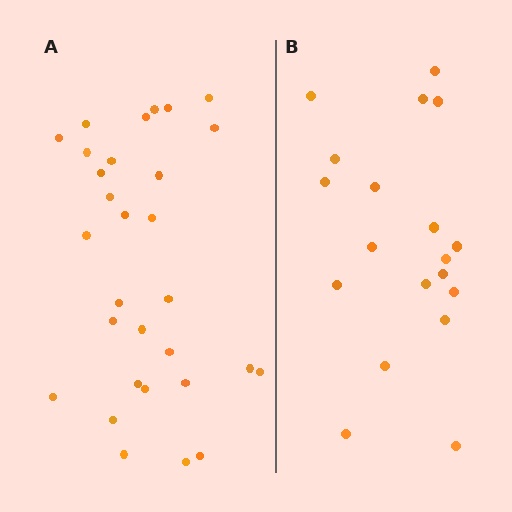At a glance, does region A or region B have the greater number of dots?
Region A (the left region) has more dots.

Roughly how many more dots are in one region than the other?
Region A has roughly 12 or so more dots than region B.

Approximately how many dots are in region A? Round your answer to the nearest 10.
About 30 dots.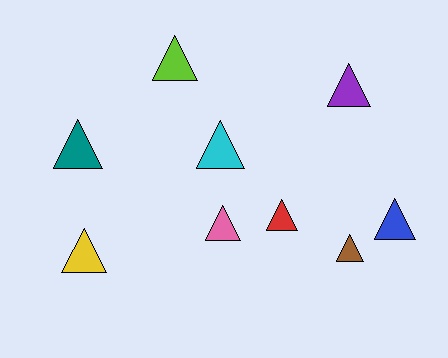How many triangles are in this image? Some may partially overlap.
There are 9 triangles.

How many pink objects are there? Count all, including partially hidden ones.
There is 1 pink object.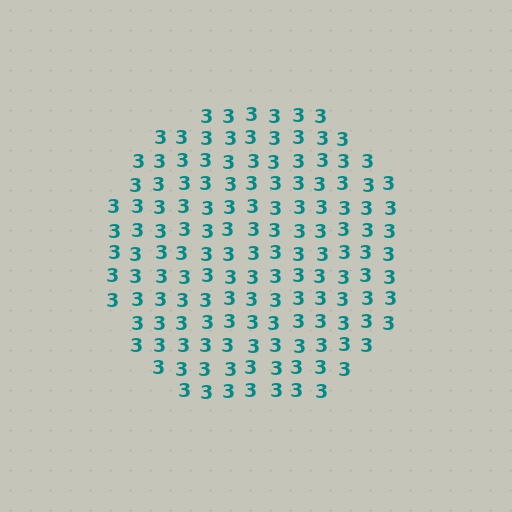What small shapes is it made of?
It is made of small digit 3's.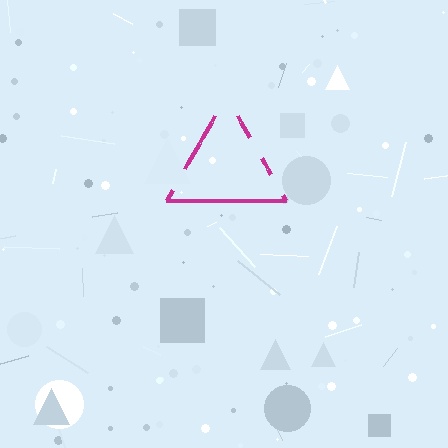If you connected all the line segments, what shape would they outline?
They would outline a triangle.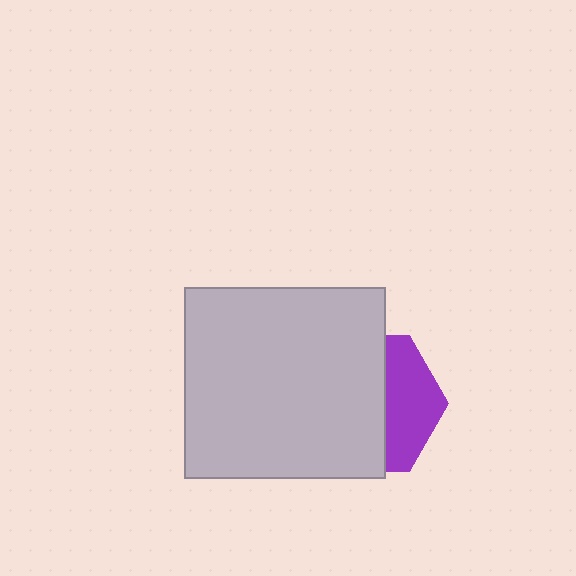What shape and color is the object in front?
The object in front is a light gray rectangle.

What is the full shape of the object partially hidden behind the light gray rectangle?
The partially hidden object is a purple hexagon.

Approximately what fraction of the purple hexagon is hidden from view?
Roughly 63% of the purple hexagon is hidden behind the light gray rectangle.